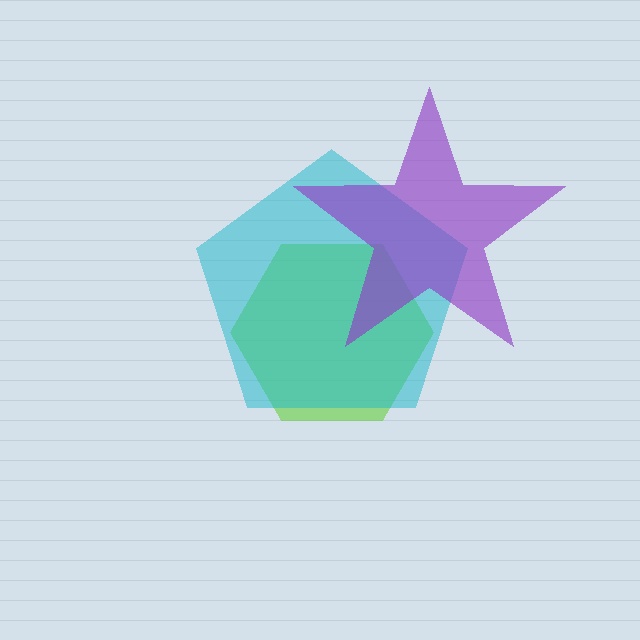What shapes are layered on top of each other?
The layered shapes are: a lime hexagon, a cyan pentagon, a purple star.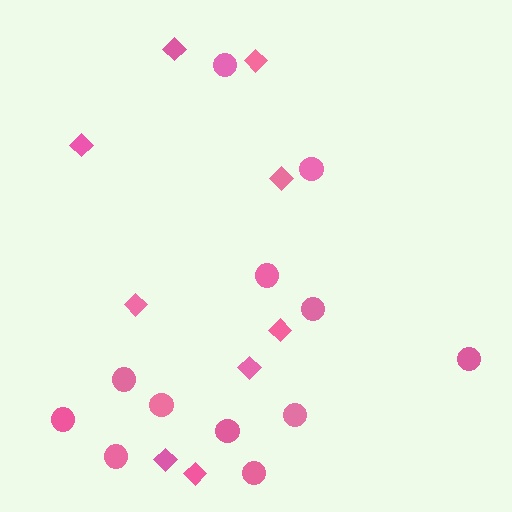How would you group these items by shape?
There are 2 groups: one group of circles (12) and one group of diamonds (9).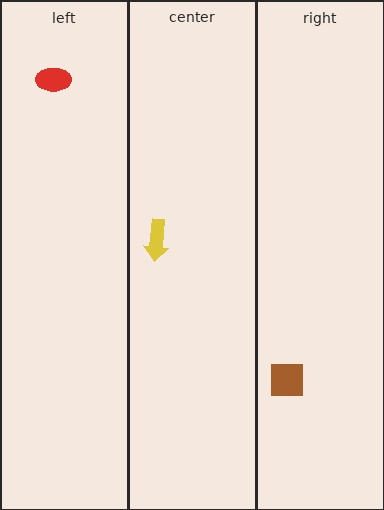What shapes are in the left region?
The red ellipse.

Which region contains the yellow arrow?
The center region.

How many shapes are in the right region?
1.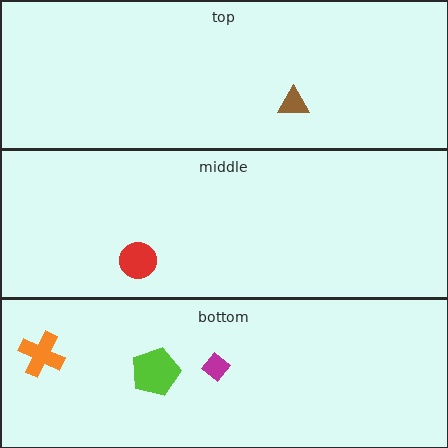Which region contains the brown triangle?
The top region.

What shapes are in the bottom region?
The orange cross, the magenta diamond, the lime pentagon.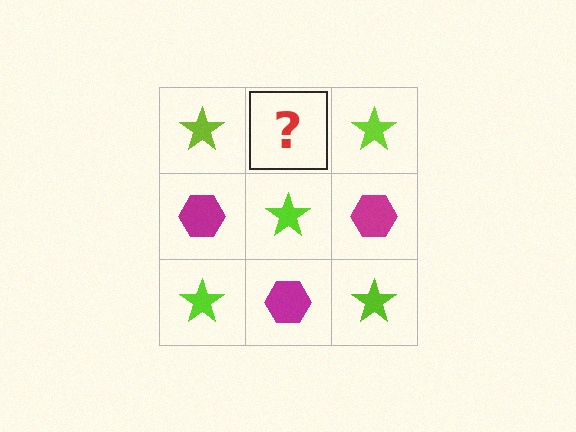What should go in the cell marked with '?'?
The missing cell should contain a magenta hexagon.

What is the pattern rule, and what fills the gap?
The rule is that it alternates lime star and magenta hexagon in a checkerboard pattern. The gap should be filled with a magenta hexagon.